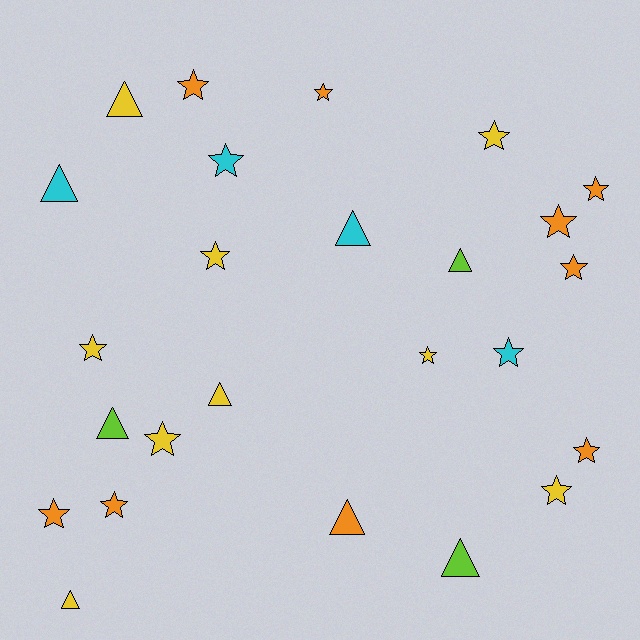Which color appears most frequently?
Orange, with 9 objects.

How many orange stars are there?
There are 8 orange stars.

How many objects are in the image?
There are 25 objects.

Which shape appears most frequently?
Star, with 16 objects.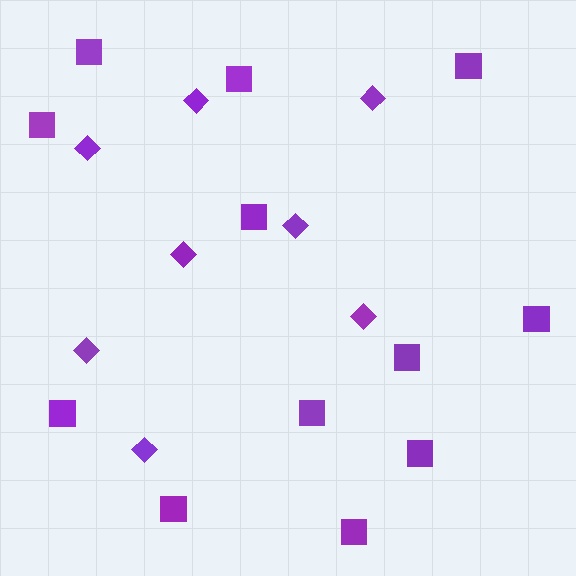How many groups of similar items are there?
There are 2 groups: one group of diamonds (8) and one group of squares (12).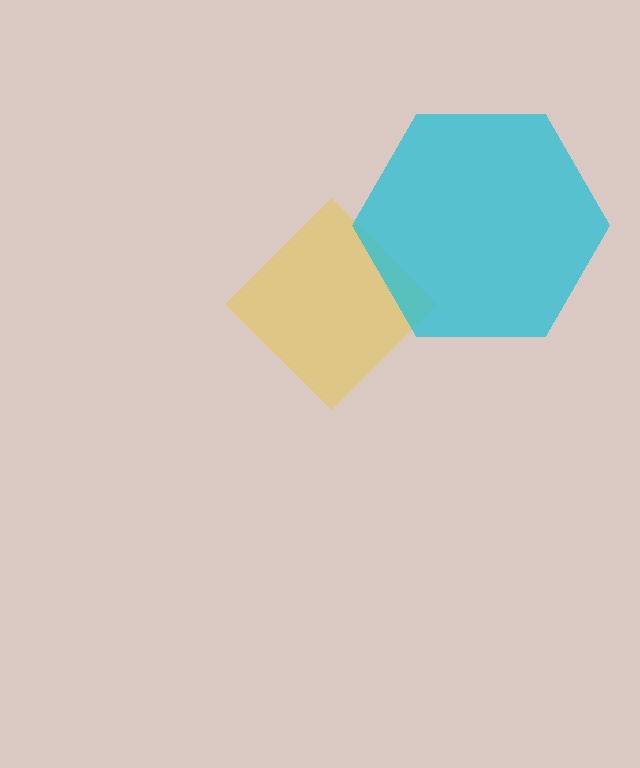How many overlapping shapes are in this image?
There are 2 overlapping shapes in the image.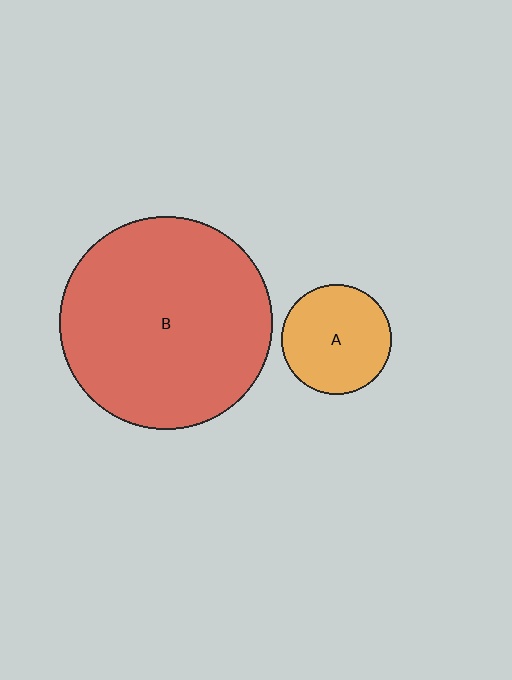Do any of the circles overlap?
No, none of the circles overlap.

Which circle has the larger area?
Circle B (red).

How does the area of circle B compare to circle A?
Approximately 3.8 times.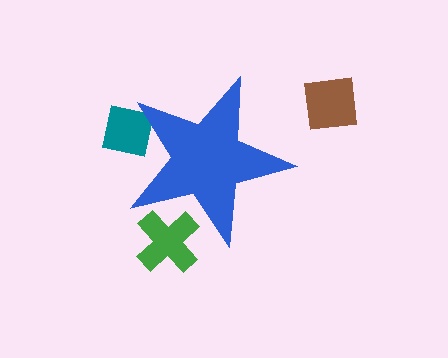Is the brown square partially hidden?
No, the brown square is fully visible.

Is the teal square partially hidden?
Yes, the teal square is partially hidden behind the blue star.